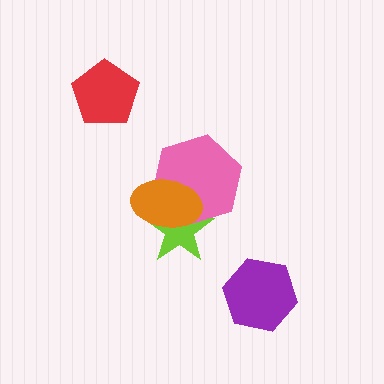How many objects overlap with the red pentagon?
0 objects overlap with the red pentagon.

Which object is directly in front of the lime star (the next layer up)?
The pink hexagon is directly in front of the lime star.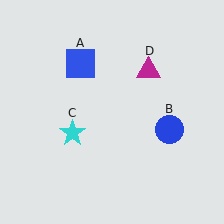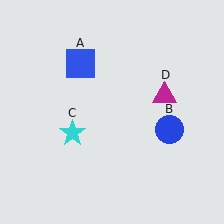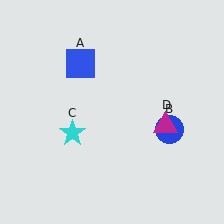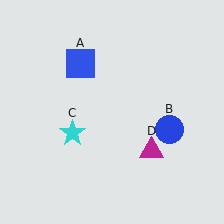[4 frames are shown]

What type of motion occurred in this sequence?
The magenta triangle (object D) rotated clockwise around the center of the scene.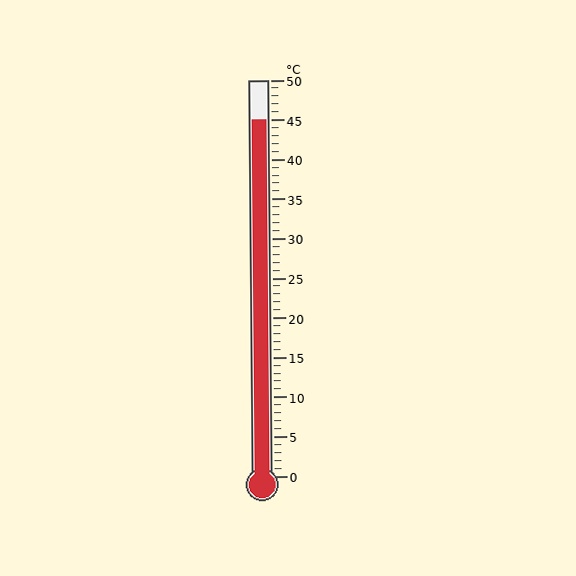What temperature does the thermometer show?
The thermometer shows approximately 45°C.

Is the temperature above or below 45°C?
The temperature is at 45°C.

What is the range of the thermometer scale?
The thermometer scale ranges from 0°C to 50°C.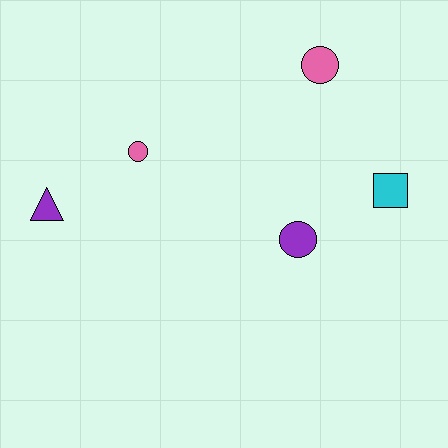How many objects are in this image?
There are 5 objects.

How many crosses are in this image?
There are no crosses.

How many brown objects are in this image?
There are no brown objects.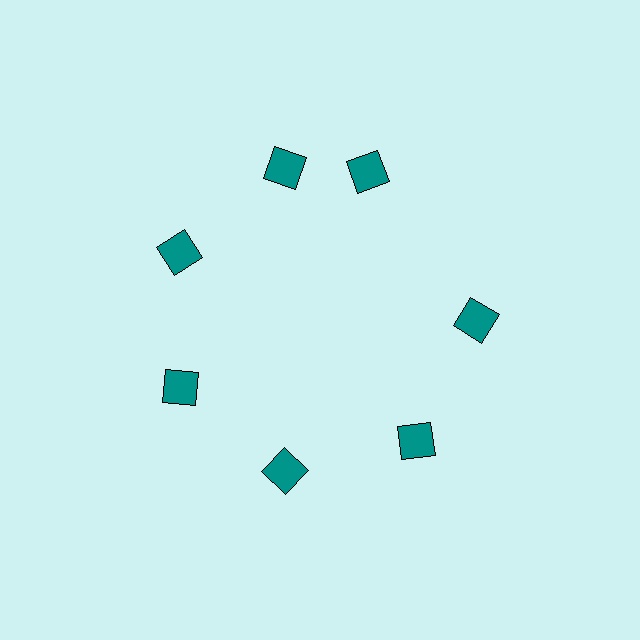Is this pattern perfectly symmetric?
No. The 7 teal diamonds are arranged in a ring, but one element near the 1 o'clock position is rotated out of alignment along the ring, breaking the 7-fold rotational symmetry.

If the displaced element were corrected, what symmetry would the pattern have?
It would have 7-fold rotational symmetry — the pattern would map onto itself every 51 degrees.